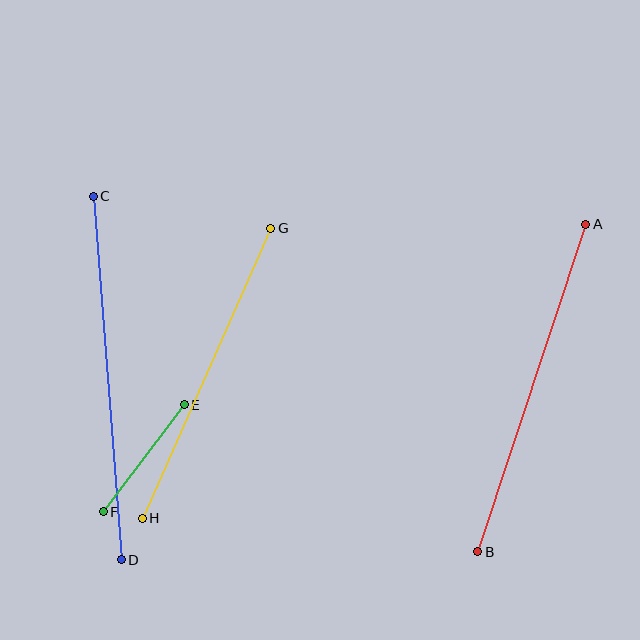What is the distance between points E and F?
The distance is approximately 134 pixels.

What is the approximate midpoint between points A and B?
The midpoint is at approximately (532, 388) pixels.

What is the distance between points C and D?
The distance is approximately 365 pixels.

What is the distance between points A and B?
The distance is approximately 345 pixels.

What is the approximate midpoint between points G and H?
The midpoint is at approximately (206, 373) pixels.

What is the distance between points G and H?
The distance is approximately 317 pixels.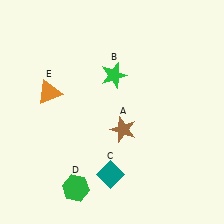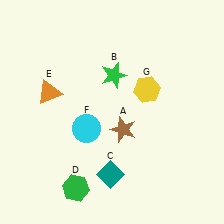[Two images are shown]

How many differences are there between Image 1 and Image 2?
There are 2 differences between the two images.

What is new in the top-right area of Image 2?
A yellow hexagon (G) was added in the top-right area of Image 2.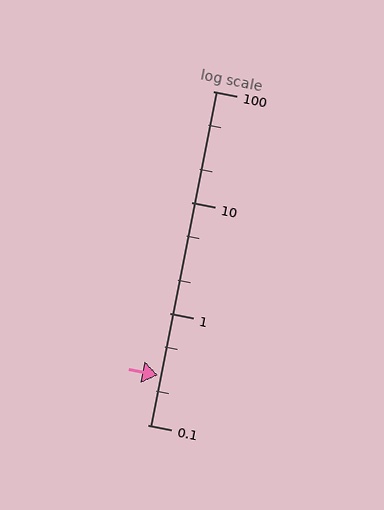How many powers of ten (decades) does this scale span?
The scale spans 3 decades, from 0.1 to 100.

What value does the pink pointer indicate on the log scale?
The pointer indicates approximately 0.28.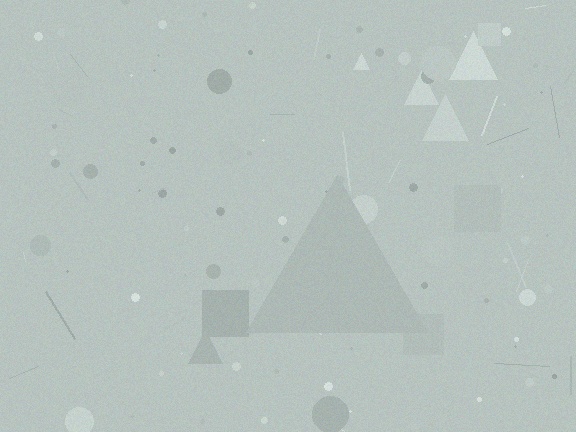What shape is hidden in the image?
A triangle is hidden in the image.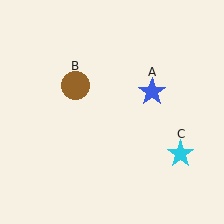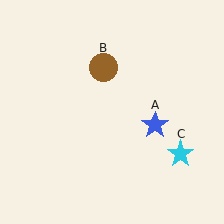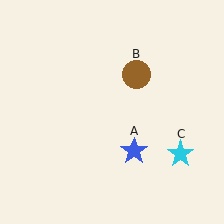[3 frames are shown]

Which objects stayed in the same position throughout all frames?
Cyan star (object C) remained stationary.